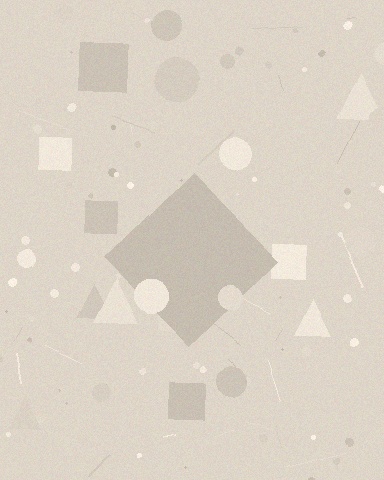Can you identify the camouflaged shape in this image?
The camouflaged shape is a diamond.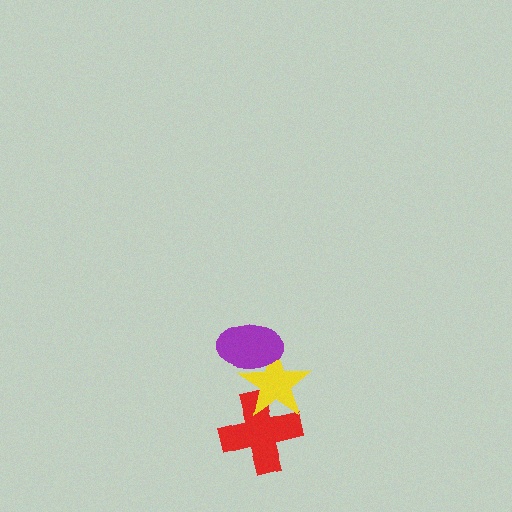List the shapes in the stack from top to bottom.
From top to bottom: the purple ellipse, the yellow star, the red cross.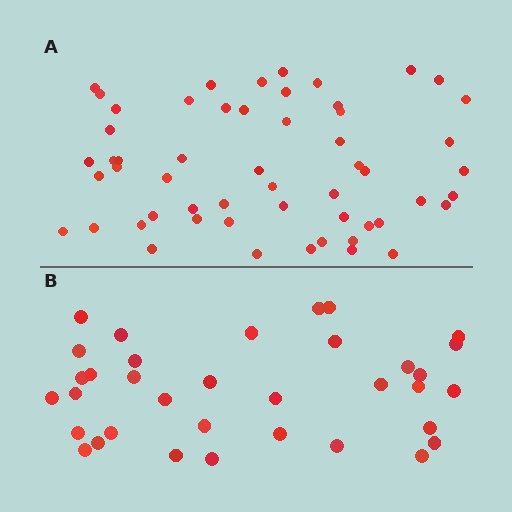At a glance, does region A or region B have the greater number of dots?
Region A (the top region) has more dots.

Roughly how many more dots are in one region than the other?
Region A has approximately 20 more dots than region B.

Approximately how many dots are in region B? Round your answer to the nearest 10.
About 40 dots. (The exact count is 35, which rounds to 40.)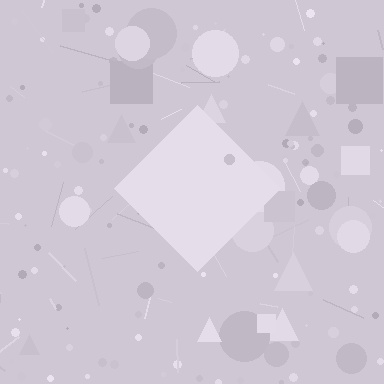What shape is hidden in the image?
A diamond is hidden in the image.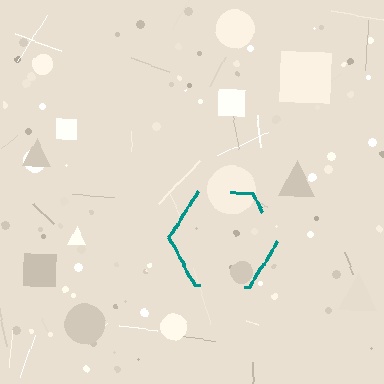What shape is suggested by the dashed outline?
The dashed outline suggests a hexagon.